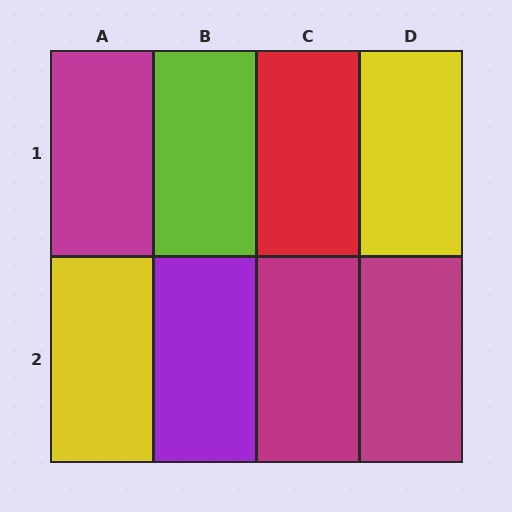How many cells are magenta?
3 cells are magenta.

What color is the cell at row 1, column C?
Red.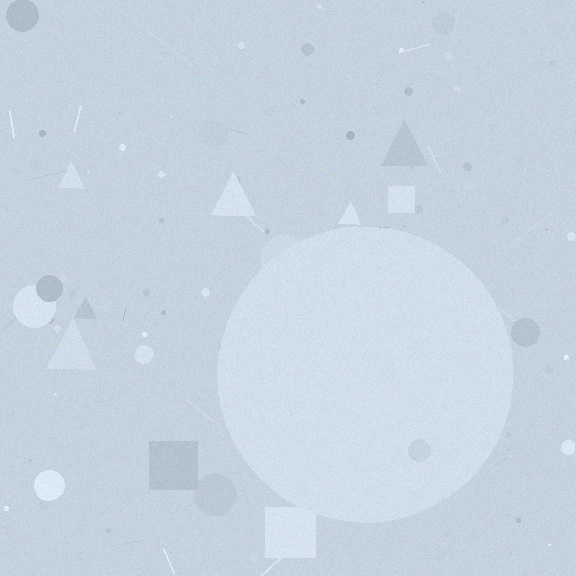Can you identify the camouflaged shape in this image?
The camouflaged shape is a circle.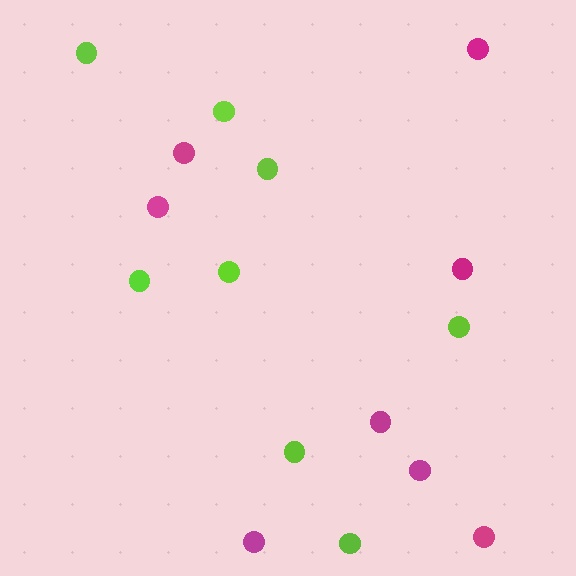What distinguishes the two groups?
There are 2 groups: one group of magenta circles (8) and one group of lime circles (8).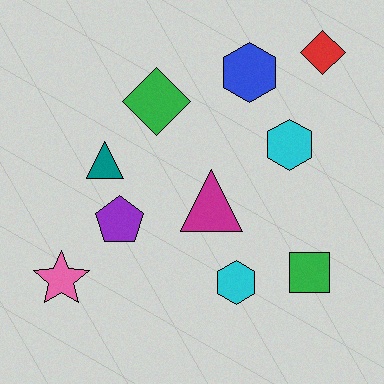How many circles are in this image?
There are no circles.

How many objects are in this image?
There are 10 objects.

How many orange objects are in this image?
There are no orange objects.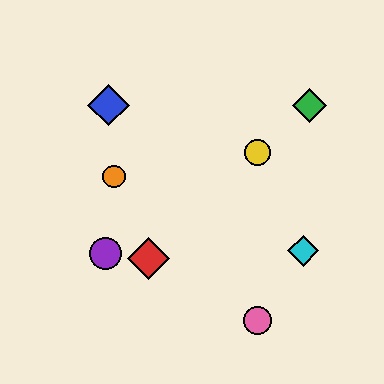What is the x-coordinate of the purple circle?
The purple circle is at x≈106.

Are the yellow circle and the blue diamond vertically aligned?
No, the yellow circle is at x≈257 and the blue diamond is at x≈108.